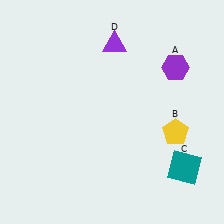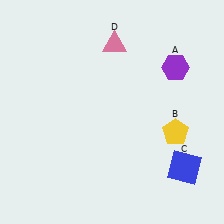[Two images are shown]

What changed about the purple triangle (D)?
In Image 1, D is purple. In Image 2, it changed to pink.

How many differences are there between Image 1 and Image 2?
There are 2 differences between the two images.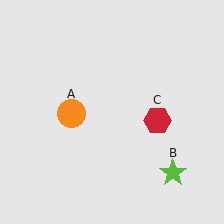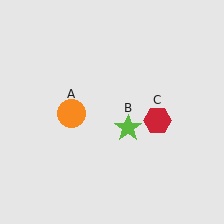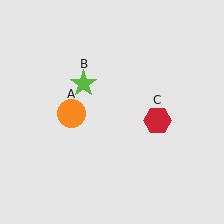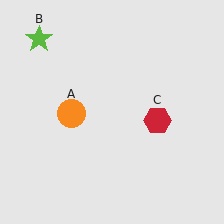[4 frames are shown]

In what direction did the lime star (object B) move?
The lime star (object B) moved up and to the left.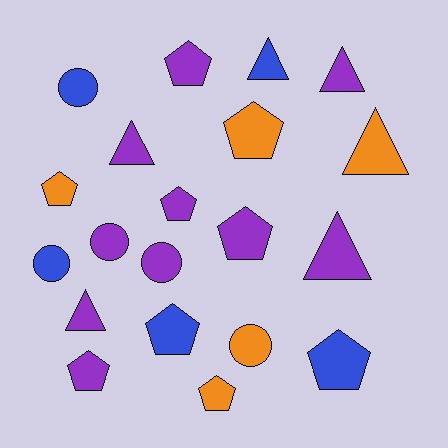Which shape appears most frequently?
Pentagon, with 9 objects.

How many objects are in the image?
There are 20 objects.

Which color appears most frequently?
Purple, with 10 objects.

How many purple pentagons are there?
There are 4 purple pentagons.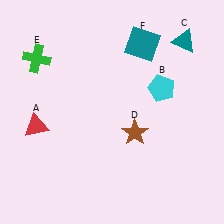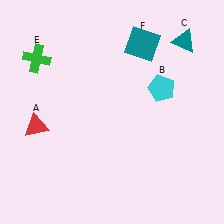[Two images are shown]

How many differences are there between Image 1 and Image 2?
There is 1 difference between the two images.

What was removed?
The brown star (D) was removed in Image 2.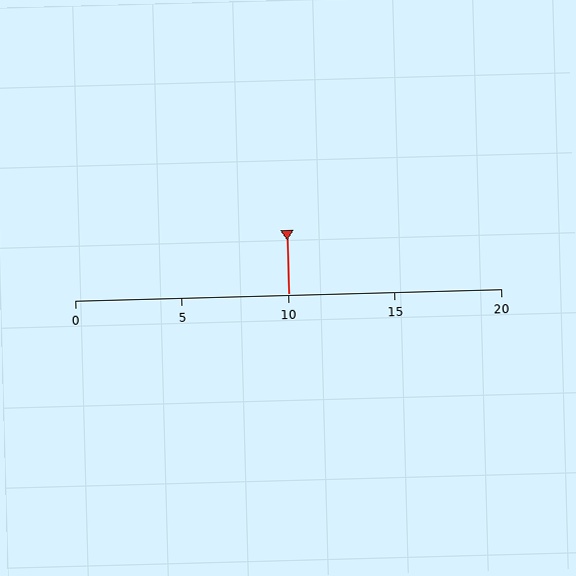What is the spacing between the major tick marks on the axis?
The major ticks are spaced 5 apart.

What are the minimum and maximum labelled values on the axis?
The axis runs from 0 to 20.